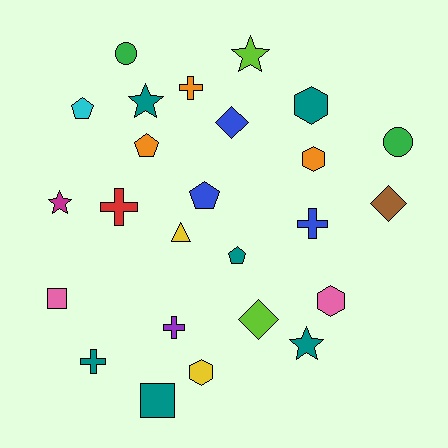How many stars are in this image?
There are 4 stars.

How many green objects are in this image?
There are 2 green objects.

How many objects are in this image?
There are 25 objects.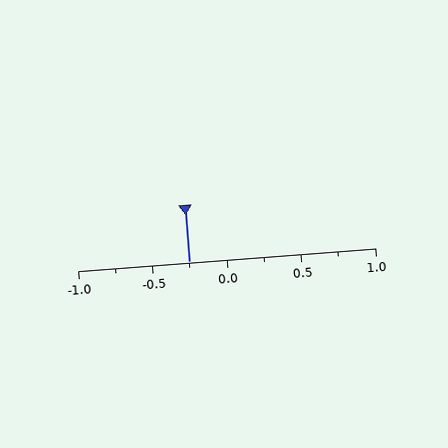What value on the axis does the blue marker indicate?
The marker indicates approximately -0.25.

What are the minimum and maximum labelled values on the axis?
The axis runs from -1.0 to 1.0.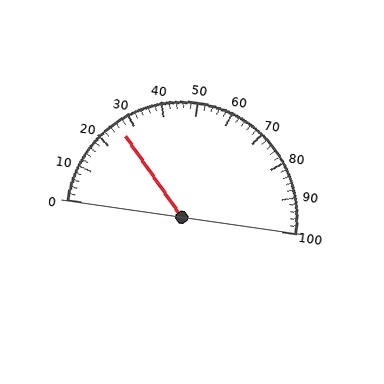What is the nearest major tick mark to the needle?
The nearest major tick mark is 30.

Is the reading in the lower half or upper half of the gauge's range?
The reading is in the lower half of the range (0 to 100).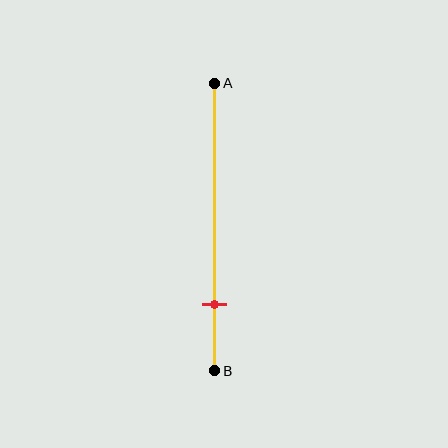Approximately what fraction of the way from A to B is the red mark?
The red mark is approximately 75% of the way from A to B.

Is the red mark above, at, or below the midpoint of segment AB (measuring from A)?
The red mark is below the midpoint of segment AB.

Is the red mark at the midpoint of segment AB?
No, the mark is at about 75% from A, not at the 50% midpoint.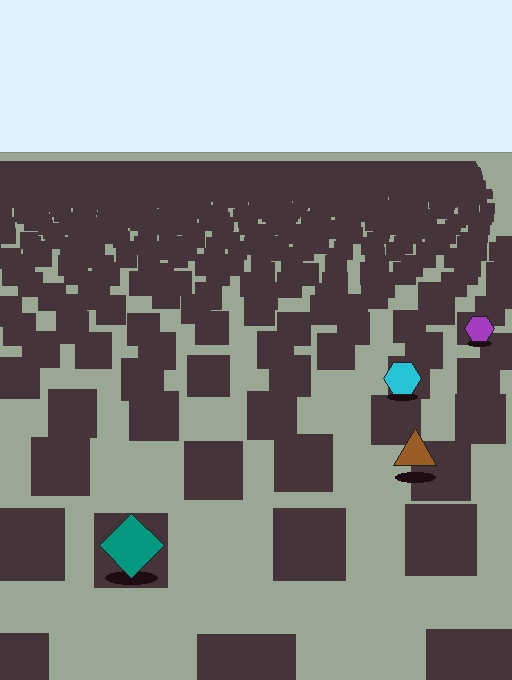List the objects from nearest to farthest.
From nearest to farthest: the teal diamond, the brown triangle, the cyan hexagon, the purple hexagon.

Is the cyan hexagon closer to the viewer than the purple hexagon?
Yes. The cyan hexagon is closer — you can tell from the texture gradient: the ground texture is coarser near it.